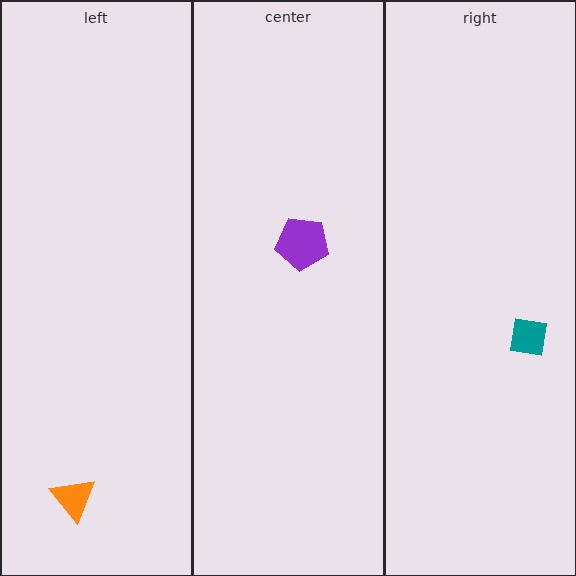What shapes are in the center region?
The purple pentagon.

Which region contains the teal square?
The right region.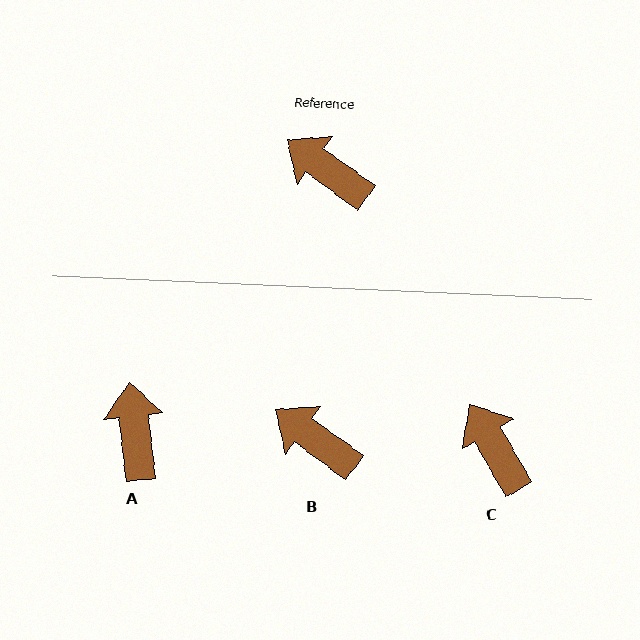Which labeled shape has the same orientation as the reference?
B.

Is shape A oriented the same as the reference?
No, it is off by about 48 degrees.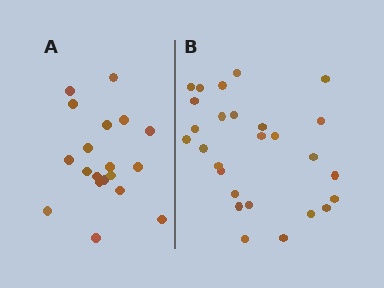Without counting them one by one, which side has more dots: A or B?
Region B (the right region) has more dots.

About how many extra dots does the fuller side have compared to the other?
Region B has roughly 8 or so more dots than region A.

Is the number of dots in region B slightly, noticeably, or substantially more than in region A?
Region B has noticeably more, but not dramatically so. The ratio is roughly 1.4 to 1.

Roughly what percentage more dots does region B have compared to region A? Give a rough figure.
About 40% more.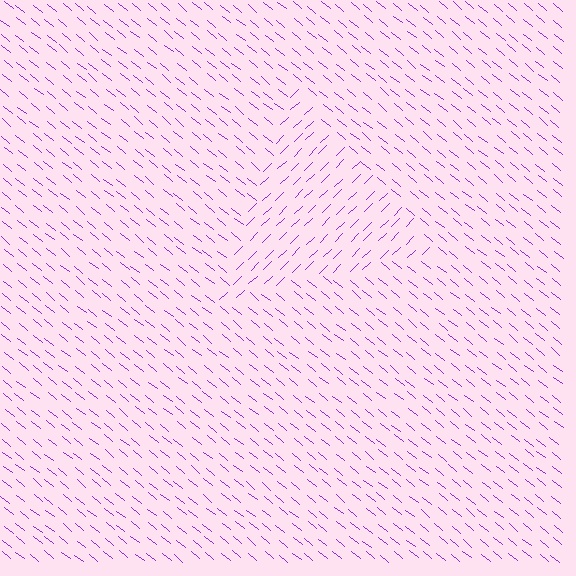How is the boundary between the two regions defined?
The boundary is defined purely by a change in line orientation (approximately 83 degrees difference). All lines are the same color and thickness.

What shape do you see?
I see a triangle.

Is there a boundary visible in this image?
Yes, there is a texture boundary formed by a change in line orientation.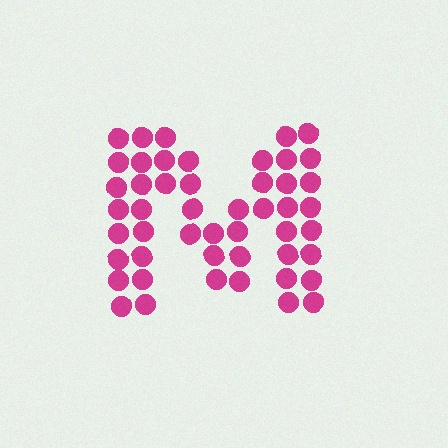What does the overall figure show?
The overall figure shows the letter M.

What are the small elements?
The small elements are circles.